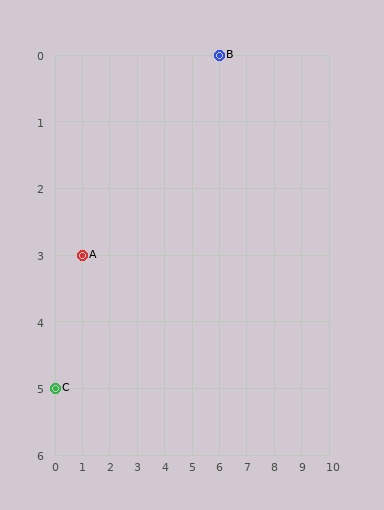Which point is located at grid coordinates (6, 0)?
Point B is at (6, 0).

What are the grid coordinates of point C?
Point C is at grid coordinates (0, 5).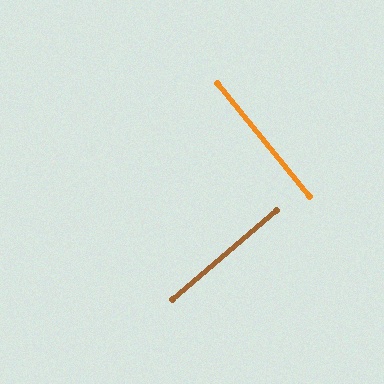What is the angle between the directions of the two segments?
Approximately 89 degrees.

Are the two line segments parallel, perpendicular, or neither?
Perpendicular — they meet at approximately 89°.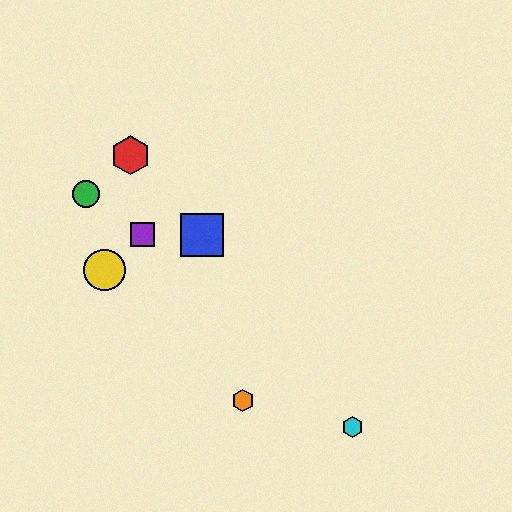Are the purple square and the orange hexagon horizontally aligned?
No, the purple square is at y≈235 and the orange hexagon is at y≈401.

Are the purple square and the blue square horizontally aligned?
Yes, both are at y≈235.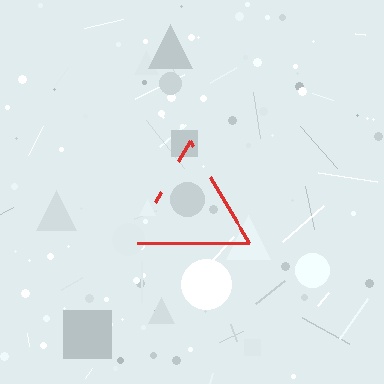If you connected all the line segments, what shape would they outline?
They would outline a triangle.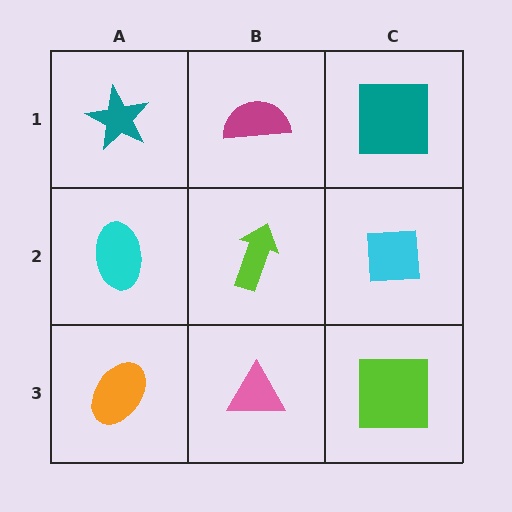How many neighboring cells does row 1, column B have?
3.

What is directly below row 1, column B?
A lime arrow.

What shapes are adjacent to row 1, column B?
A lime arrow (row 2, column B), a teal star (row 1, column A), a teal square (row 1, column C).